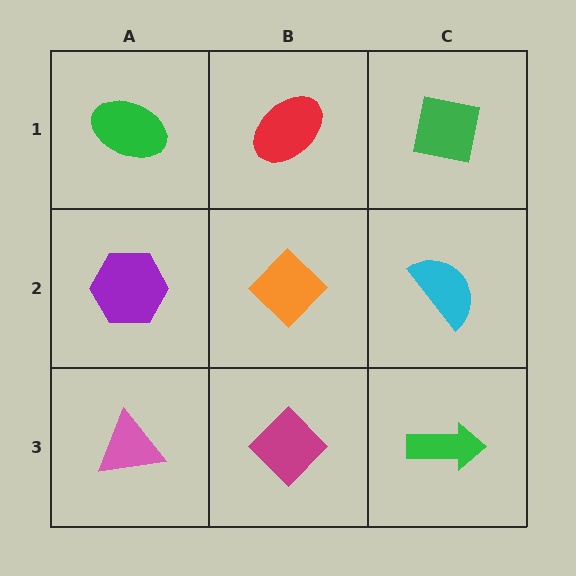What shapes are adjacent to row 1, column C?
A cyan semicircle (row 2, column C), a red ellipse (row 1, column B).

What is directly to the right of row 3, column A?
A magenta diamond.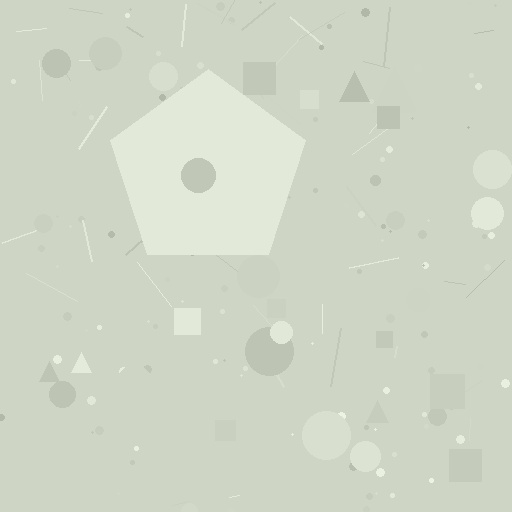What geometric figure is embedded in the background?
A pentagon is embedded in the background.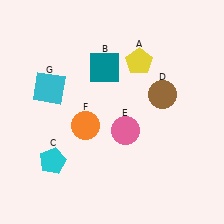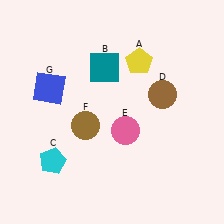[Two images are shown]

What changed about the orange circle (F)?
In Image 1, F is orange. In Image 2, it changed to brown.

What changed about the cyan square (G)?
In Image 1, G is cyan. In Image 2, it changed to blue.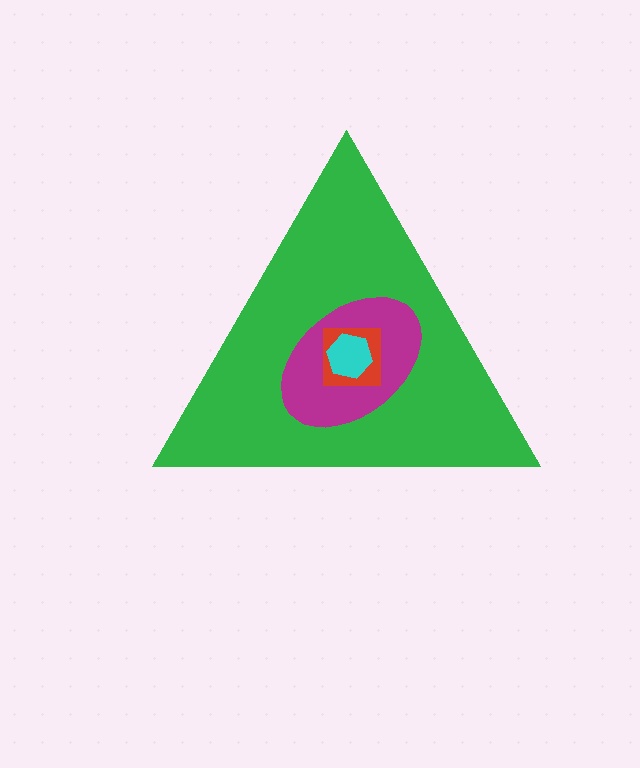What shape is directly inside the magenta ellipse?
The red square.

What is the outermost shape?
The green triangle.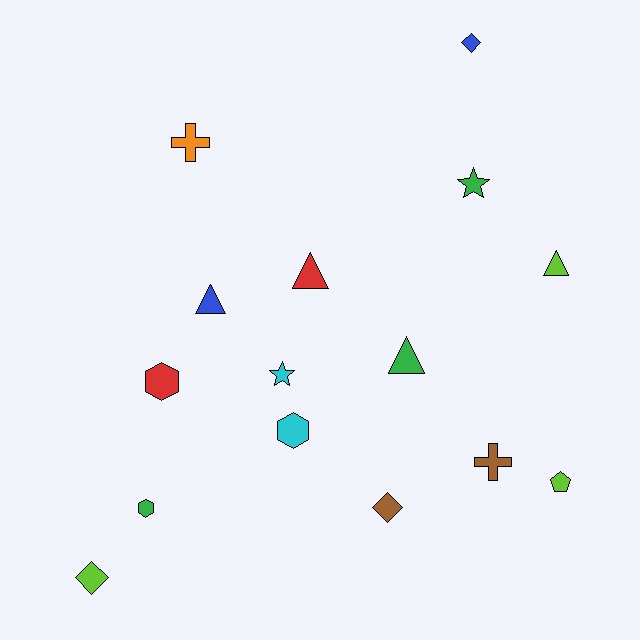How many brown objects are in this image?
There are 2 brown objects.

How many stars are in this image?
There are 2 stars.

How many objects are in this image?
There are 15 objects.